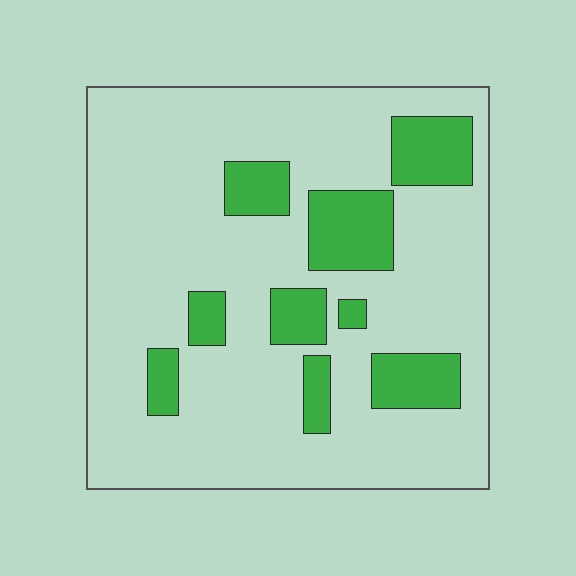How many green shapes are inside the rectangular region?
9.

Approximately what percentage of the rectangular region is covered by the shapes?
Approximately 20%.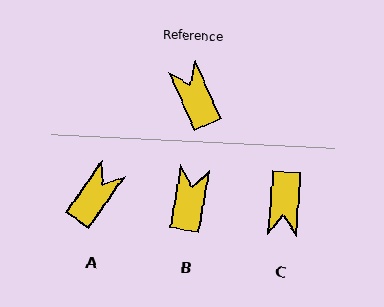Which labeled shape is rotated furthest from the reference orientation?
C, about 152 degrees away.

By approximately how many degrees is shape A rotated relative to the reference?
Approximately 60 degrees clockwise.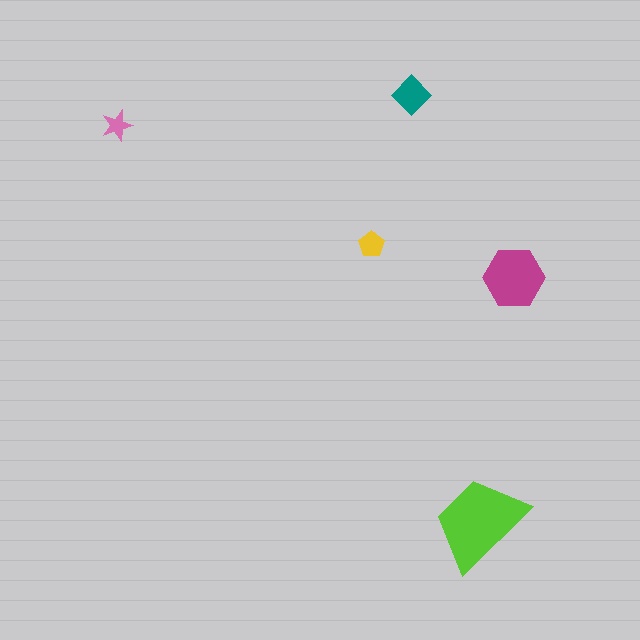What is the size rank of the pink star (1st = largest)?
5th.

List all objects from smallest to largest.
The pink star, the yellow pentagon, the teal diamond, the magenta hexagon, the lime trapezoid.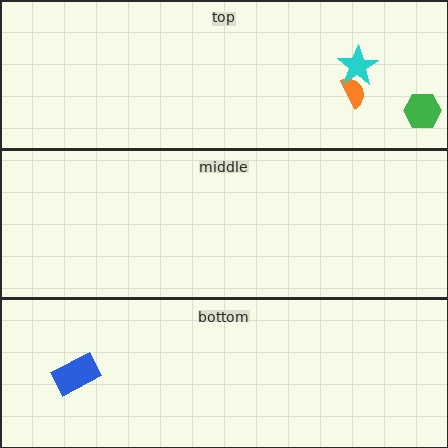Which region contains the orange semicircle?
The top region.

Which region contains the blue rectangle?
The bottom region.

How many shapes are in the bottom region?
1.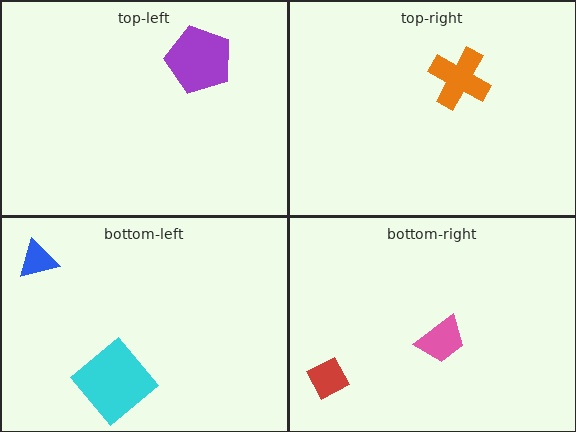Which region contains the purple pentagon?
The top-left region.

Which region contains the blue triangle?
The bottom-left region.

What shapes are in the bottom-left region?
The cyan diamond, the blue triangle.